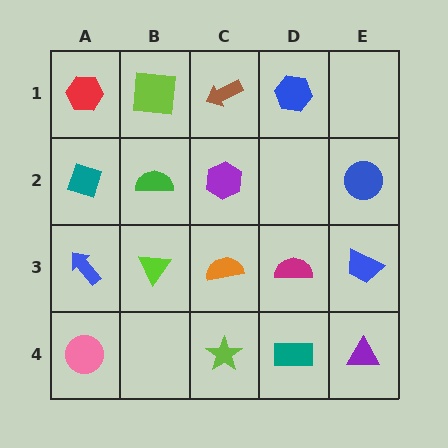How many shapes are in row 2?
4 shapes.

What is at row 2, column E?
A blue circle.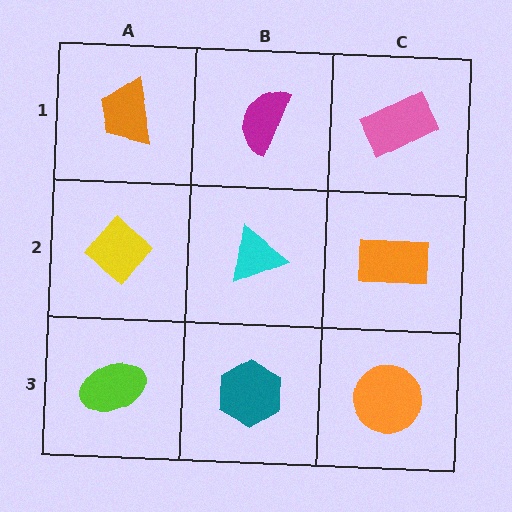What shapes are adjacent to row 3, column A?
A yellow diamond (row 2, column A), a teal hexagon (row 3, column B).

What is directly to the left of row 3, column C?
A teal hexagon.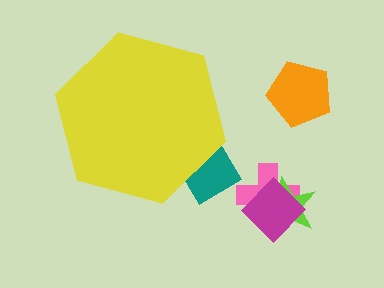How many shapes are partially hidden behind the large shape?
1 shape is partially hidden.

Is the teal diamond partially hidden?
Yes, the teal diamond is partially hidden behind the yellow hexagon.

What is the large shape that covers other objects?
A yellow hexagon.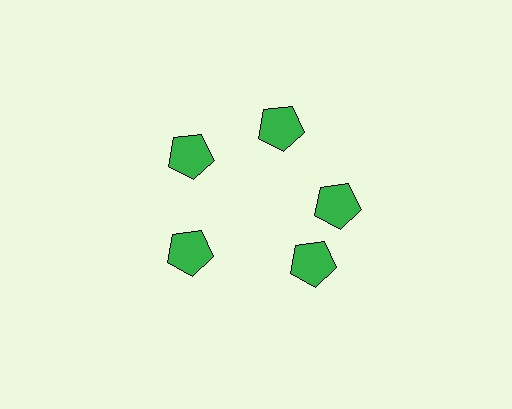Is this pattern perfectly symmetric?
No. The 5 green pentagons are arranged in a ring, but one element near the 5 o'clock position is rotated out of alignment along the ring, breaking the 5-fold rotational symmetry.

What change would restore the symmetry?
The symmetry would be restored by rotating it back into even spacing with its neighbors so that all 5 pentagons sit at equal angles and equal distance from the center.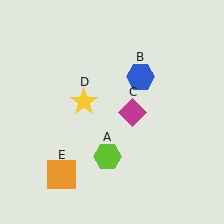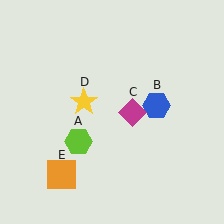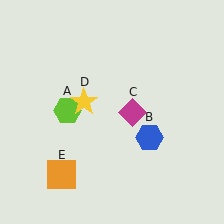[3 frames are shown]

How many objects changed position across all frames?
2 objects changed position: lime hexagon (object A), blue hexagon (object B).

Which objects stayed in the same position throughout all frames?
Magenta diamond (object C) and yellow star (object D) and orange square (object E) remained stationary.